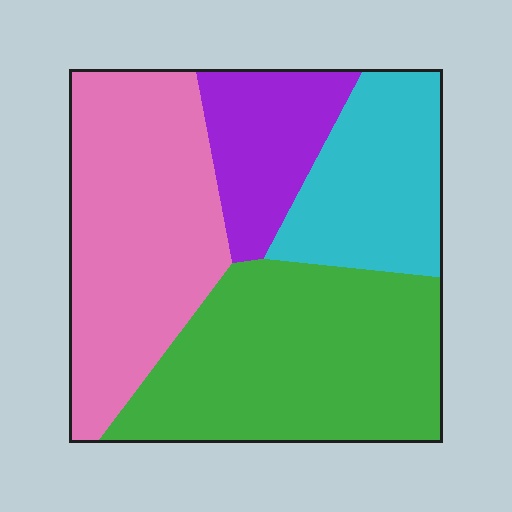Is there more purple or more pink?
Pink.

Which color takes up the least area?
Purple, at roughly 15%.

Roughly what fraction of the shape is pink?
Pink takes up between a sixth and a third of the shape.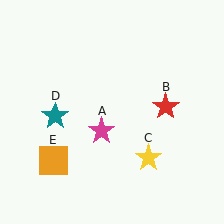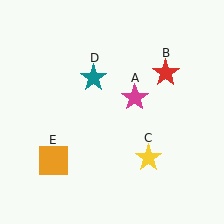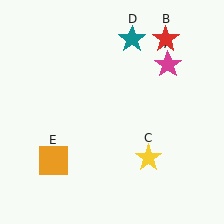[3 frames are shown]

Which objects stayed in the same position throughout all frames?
Yellow star (object C) and orange square (object E) remained stationary.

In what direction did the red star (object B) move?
The red star (object B) moved up.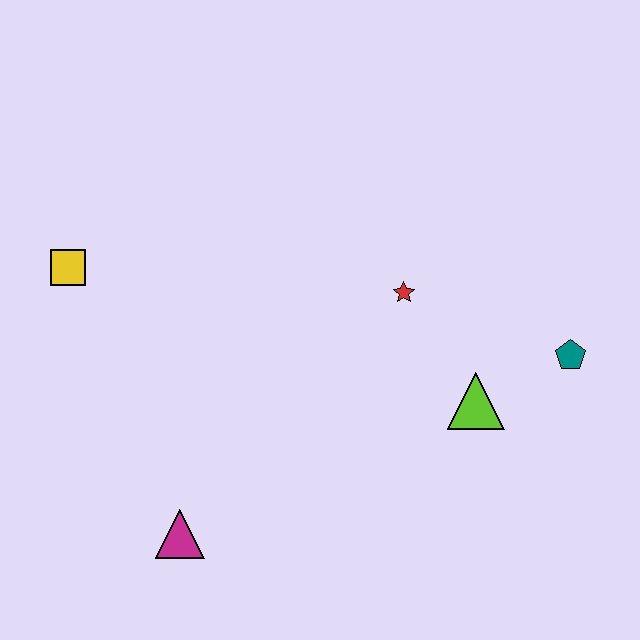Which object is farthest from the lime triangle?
The yellow square is farthest from the lime triangle.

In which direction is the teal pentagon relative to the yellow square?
The teal pentagon is to the right of the yellow square.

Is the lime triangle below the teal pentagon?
Yes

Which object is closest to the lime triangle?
The teal pentagon is closest to the lime triangle.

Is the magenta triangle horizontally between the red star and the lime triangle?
No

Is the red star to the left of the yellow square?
No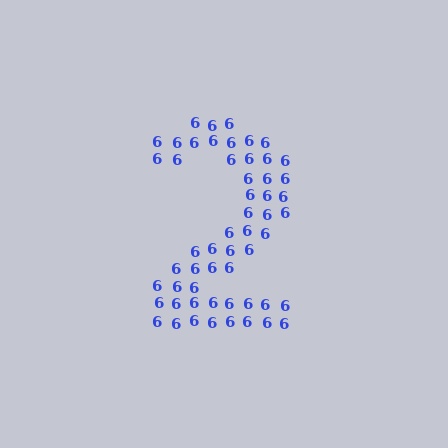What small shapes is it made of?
It is made of small digit 6's.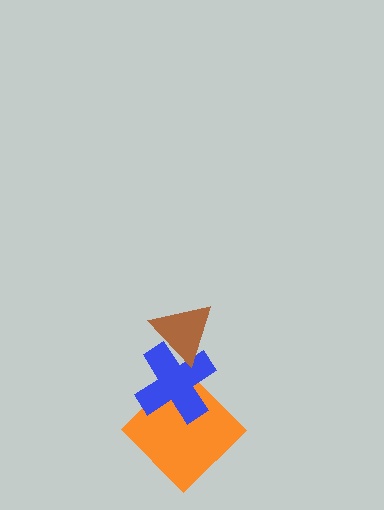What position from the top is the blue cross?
The blue cross is 2nd from the top.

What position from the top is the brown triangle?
The brown triangle is 1st from the top.